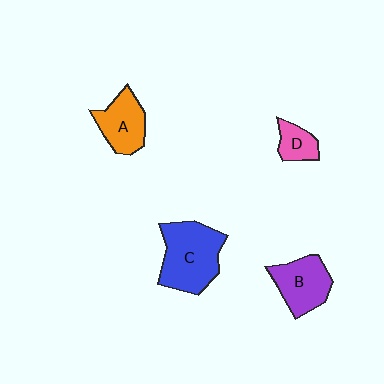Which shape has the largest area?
Shape C (blue).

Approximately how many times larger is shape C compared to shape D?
Approximately 2.9 times.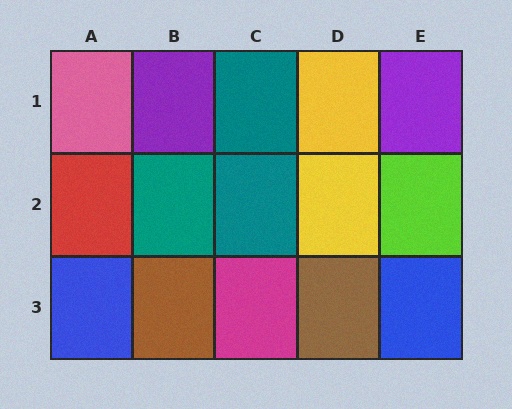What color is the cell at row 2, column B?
Teal.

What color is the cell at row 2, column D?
Yellow.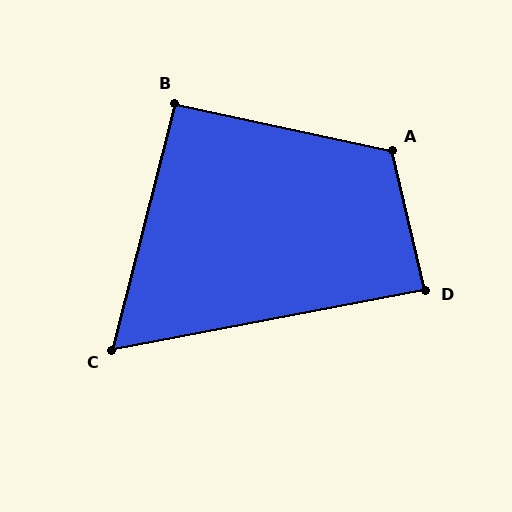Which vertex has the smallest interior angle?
C, at approximately 65 degrees.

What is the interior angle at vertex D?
Approximately 88 degrees (approximately right).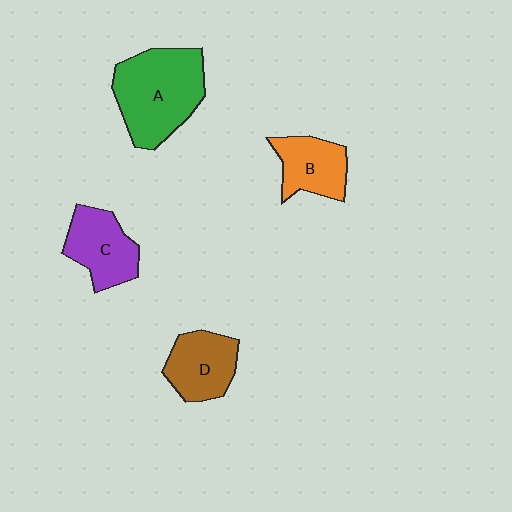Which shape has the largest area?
Shape A (green).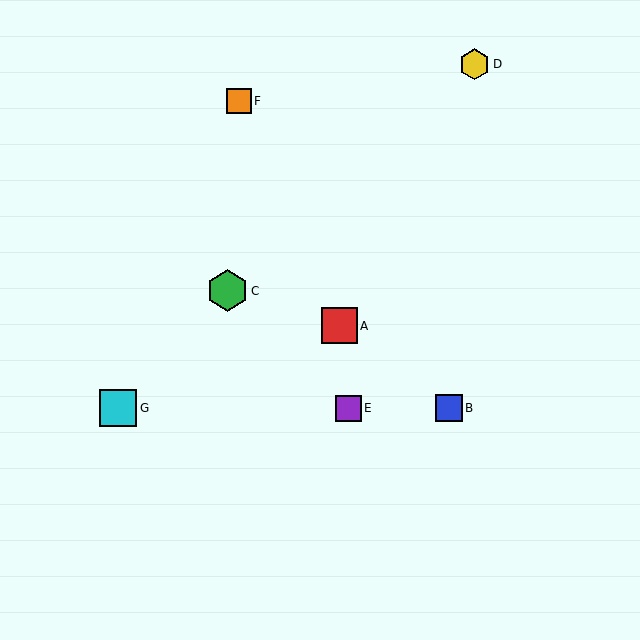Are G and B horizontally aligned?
Yes, both are at y≈408.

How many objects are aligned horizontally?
3 objects (B, E, G) are aligned horizontally.